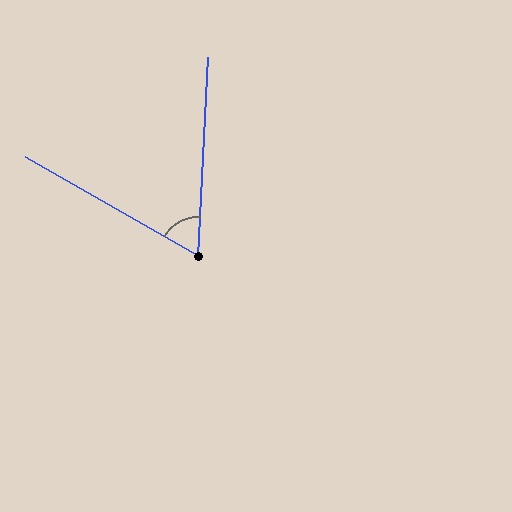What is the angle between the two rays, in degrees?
Approximately 63 degrees.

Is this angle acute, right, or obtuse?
It is acute.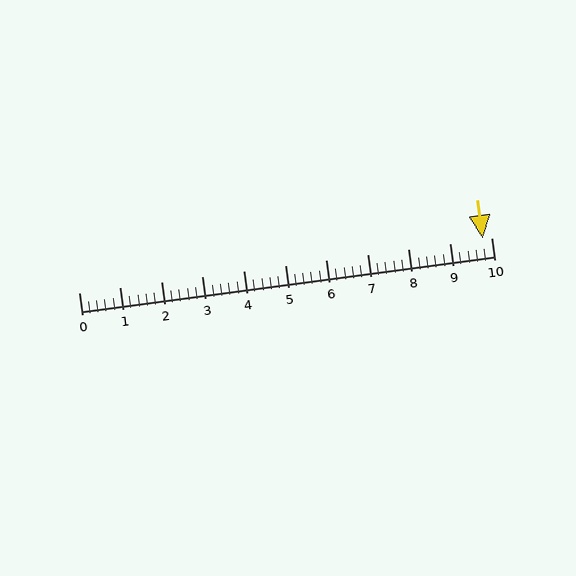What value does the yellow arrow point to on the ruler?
The yellow arrow points to approximately 9.8.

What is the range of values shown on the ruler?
The ruler shows values from 0 to 10.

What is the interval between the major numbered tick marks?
The major tick marks are spaced 1 units apart.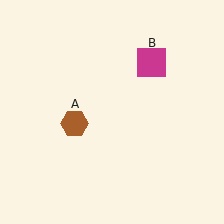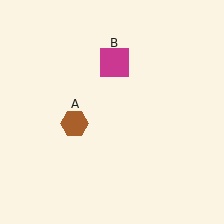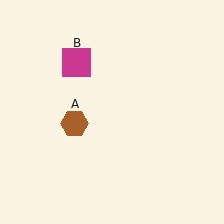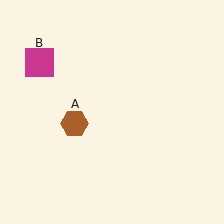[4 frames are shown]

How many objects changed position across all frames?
1 object changed position: magenta square (object B).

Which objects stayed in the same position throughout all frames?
Brown hexagon (object A) remained stationary.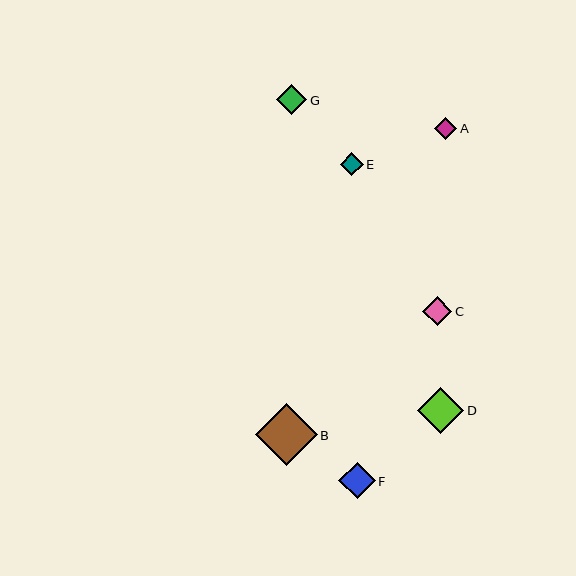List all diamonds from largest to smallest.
From largest to smallest: B, D, F, G, C, E, A.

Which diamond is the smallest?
Diamond A is the smallest with a size of approximately 22 pixels.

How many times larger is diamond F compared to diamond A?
Diamond F is approximately 1.6 times the size of diamond A.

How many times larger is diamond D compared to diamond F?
Diamond D is approximately 1.3 times the size of diamond F.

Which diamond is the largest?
Diamond B is the largest with a size of approximately 62 pixels.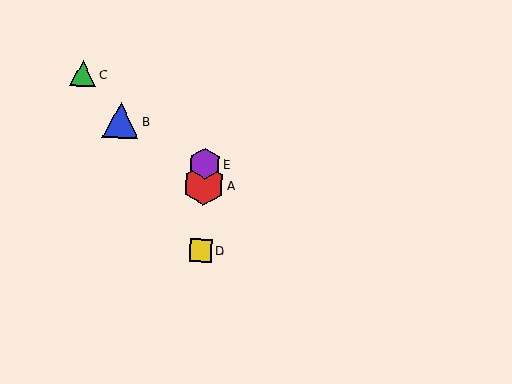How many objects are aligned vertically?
3 objects (A, D, E) are aligned vertically.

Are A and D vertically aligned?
Yes, both are at x≈204.